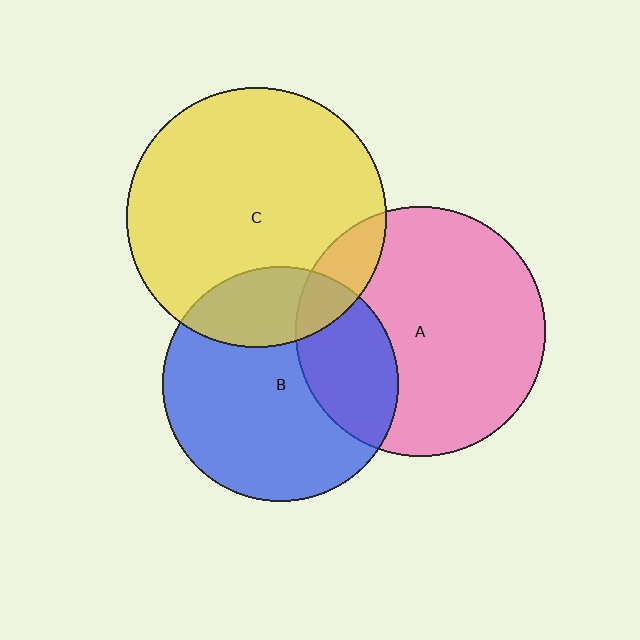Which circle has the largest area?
Circle C (yellow).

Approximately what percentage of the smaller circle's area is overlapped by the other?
Approximately 10%.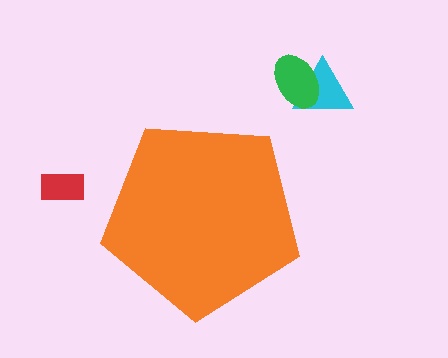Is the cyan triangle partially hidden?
No, the cyan triangle is fully visible.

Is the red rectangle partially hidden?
No, the red rectangle is fully visible.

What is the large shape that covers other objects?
An orange pentagon.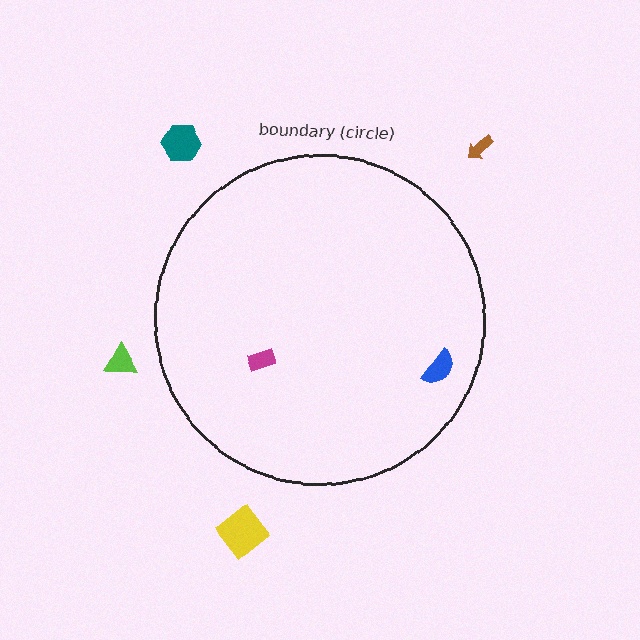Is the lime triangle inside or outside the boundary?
Outside.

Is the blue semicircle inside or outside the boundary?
Inside.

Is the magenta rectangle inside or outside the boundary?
Inside.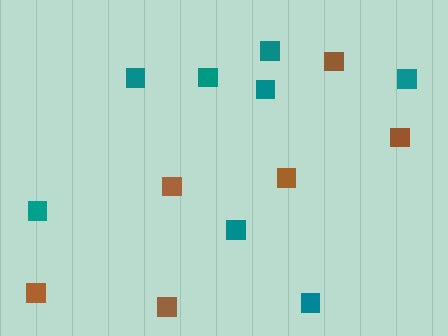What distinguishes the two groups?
There are 2 groups: one group of brown squares (6) and one group of teal squares (8).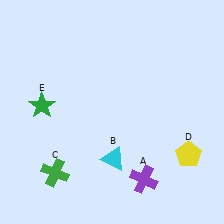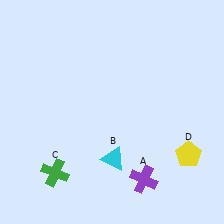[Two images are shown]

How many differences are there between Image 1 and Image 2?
There is 1 difference between the two images.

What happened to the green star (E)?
The green star (E) was removed in Image 2. It was in the top-left area of Image 1.